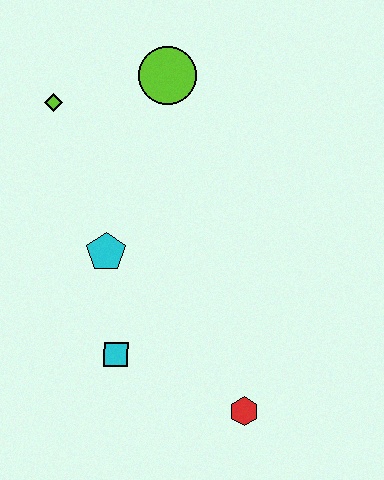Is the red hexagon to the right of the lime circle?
Yes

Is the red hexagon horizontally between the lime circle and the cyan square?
No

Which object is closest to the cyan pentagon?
The cyan square is closest to the cyan pentagon.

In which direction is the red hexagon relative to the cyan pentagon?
The red hexagon is below the cyan pentagon.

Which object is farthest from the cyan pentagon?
The red hexagon is farthest from the cyan pentagon.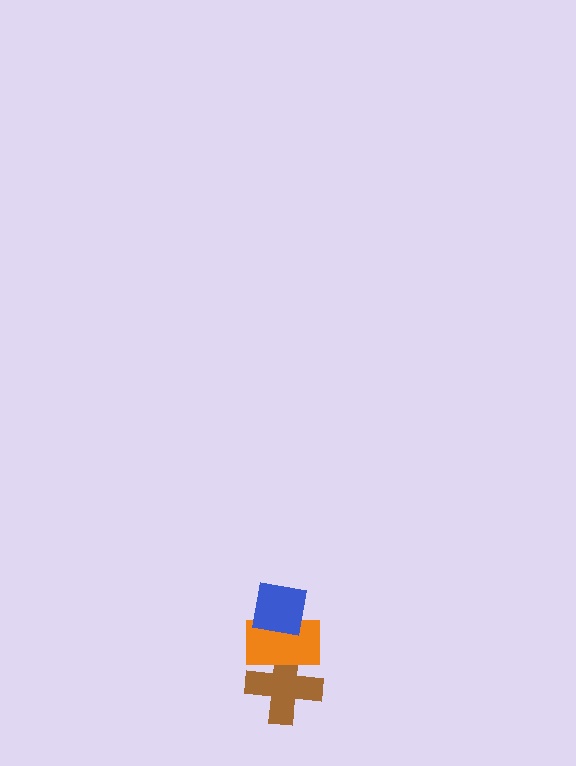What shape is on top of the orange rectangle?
The blue square is on top of the orange rectangle.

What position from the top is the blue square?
The blue square is 1st from the top.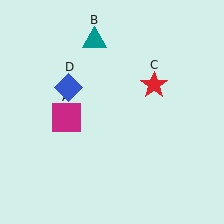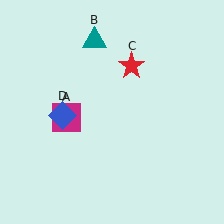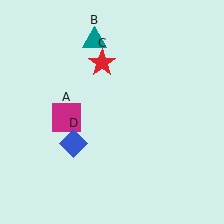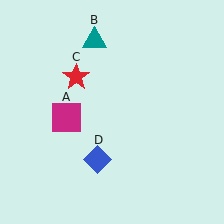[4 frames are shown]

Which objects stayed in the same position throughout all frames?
Magenta square (object A) and teal triangle (object B) remained stationary.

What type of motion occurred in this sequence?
The red star (object C), blue diamond (object D) rotated counterclockwise around the center of the scene.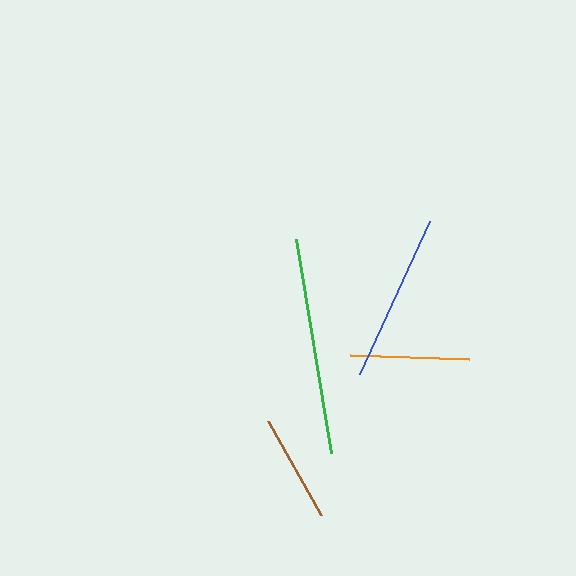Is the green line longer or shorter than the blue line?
The green line is longer than the blue line.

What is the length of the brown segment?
The brown segment is approximately 108 pixels long.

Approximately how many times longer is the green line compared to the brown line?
The green line is approximately 2.0 times the length of the brown line.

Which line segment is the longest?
The green line is the longest at approximately 217 pixels.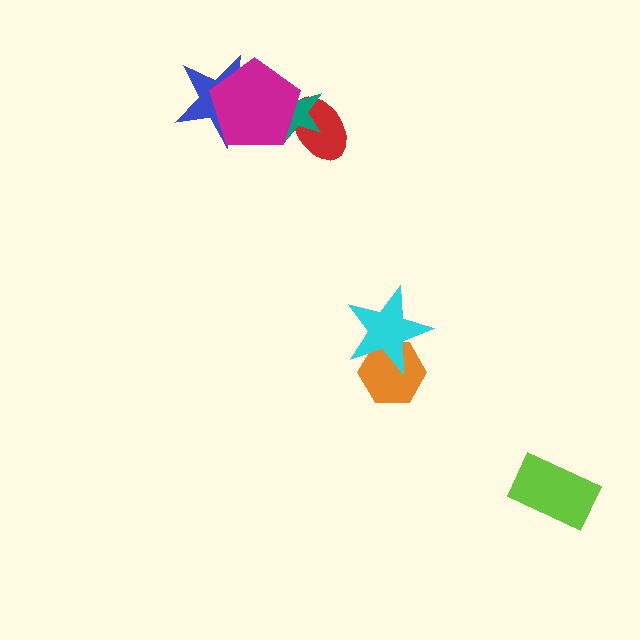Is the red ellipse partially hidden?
Yes, it is partially covered by another shape.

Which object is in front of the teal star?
The magenta pentagon is in front of the teal star.